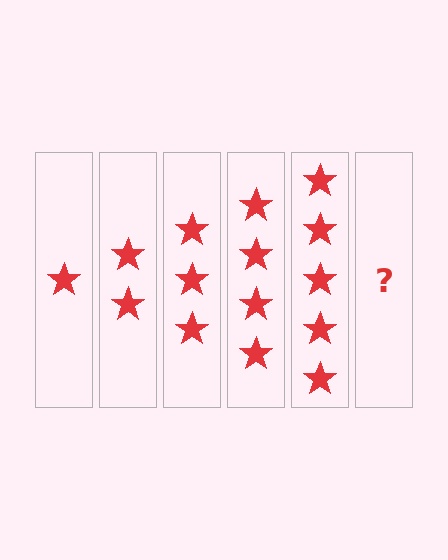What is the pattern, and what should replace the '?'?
The pattern is that each step adds one more star. The '?' should be 6 stars.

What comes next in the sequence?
The next element should be 6 stars.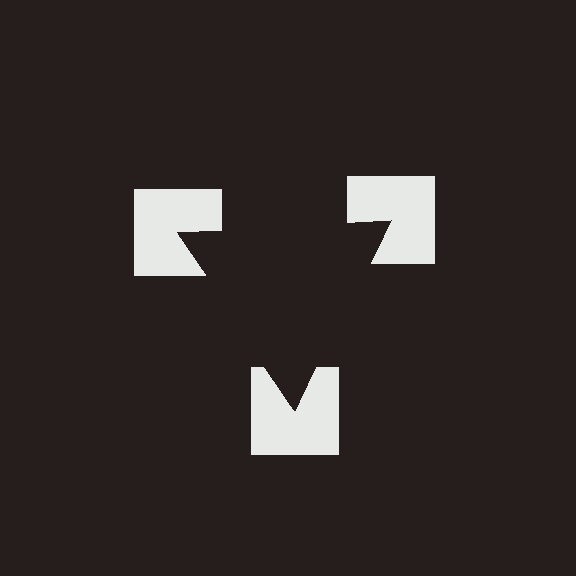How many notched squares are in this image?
There are 3 — one at each vertex of the illusory triangle.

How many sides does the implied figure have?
3 sides.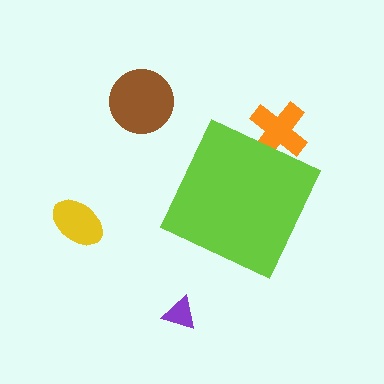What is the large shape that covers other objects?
A lime diamond.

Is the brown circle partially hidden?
No, the brown circle is fully visible.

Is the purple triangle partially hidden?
No, the purple triangle is fully visible.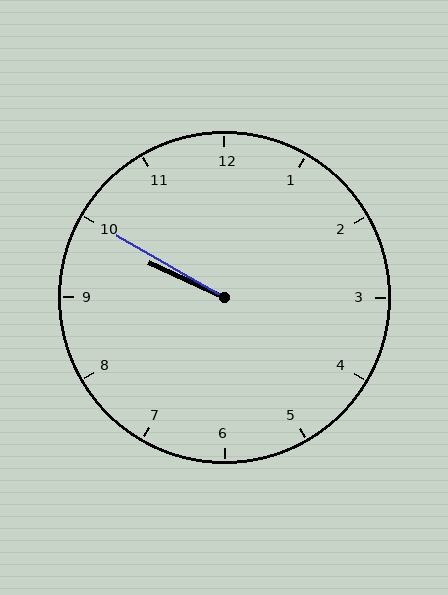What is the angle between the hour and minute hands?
Approximately 5 degrees.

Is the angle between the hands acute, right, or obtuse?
It is acute.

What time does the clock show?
9:50.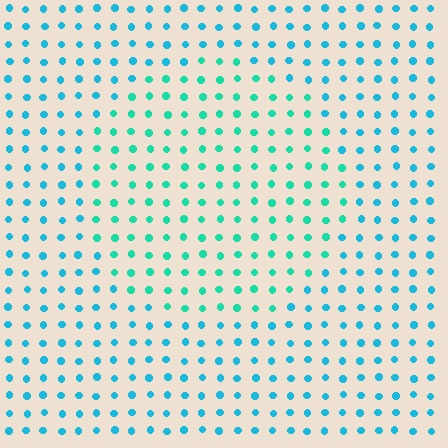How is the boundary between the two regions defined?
The boundary is defined purely by a slight shift in hue (about 28 degrees). Spacing, size, and orientation are identical on both sides.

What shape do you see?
I see a circle.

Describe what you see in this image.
The image is filled with small cyan elements in a uniform arrangement. A circle-shaped region is visible where the elements are tinted to a slightly different hue, forming a subtle color boundary.